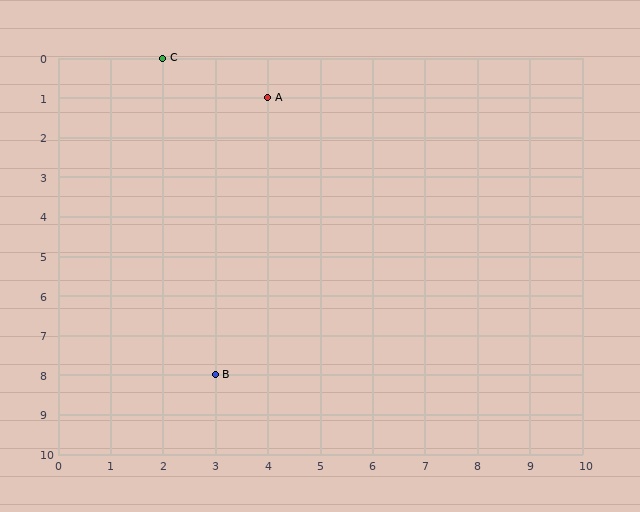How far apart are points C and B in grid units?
Points C and B are 1 column and 8 rows apart (about 8.1 grid units diagonally).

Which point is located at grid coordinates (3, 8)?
Point B is at (3, 8).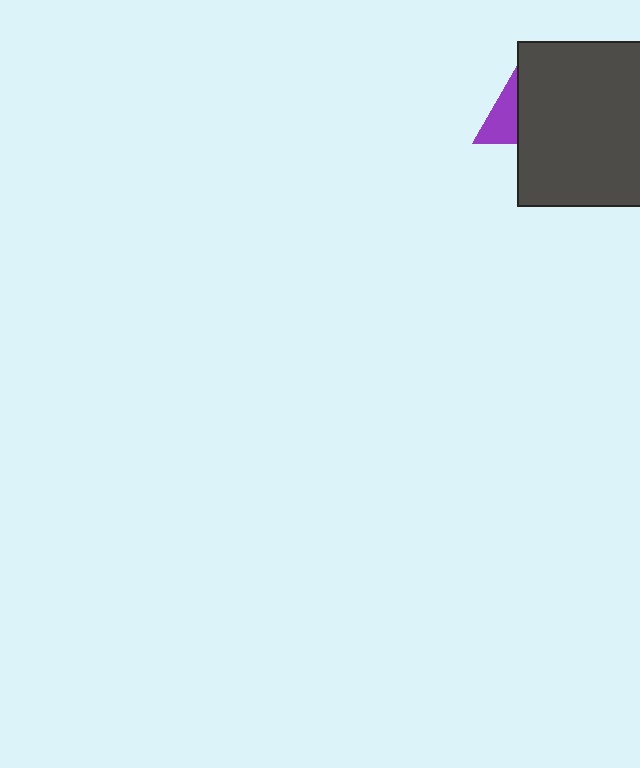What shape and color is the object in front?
The object in front is a dark gray square.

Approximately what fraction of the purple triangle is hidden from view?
Roughly 64% of the purple triangle is hidden behind the dark gray square.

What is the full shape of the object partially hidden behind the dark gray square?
The partially hidden object is a purple triangle.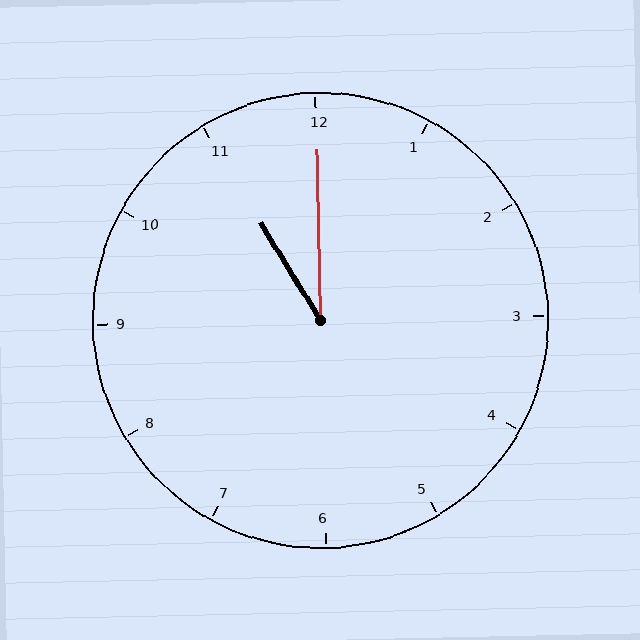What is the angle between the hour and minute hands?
Approximately 30 degrees.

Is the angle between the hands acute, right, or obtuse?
It is acute.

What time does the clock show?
11:00.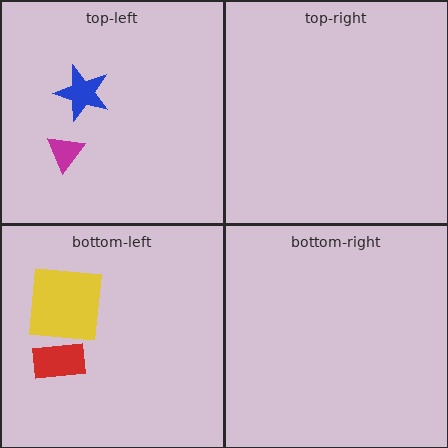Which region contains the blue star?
The top-left region.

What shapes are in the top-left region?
The blue star, the magenta triangle.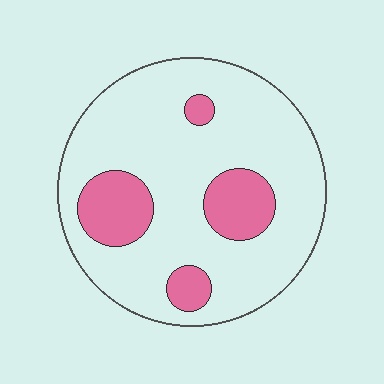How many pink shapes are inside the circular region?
4.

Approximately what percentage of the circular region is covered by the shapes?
Approximately 20%.